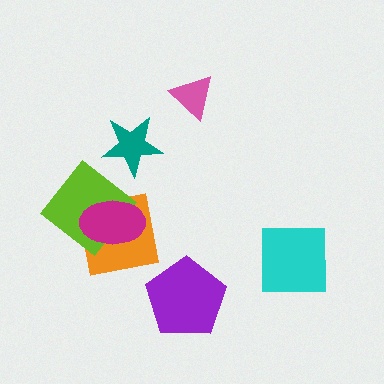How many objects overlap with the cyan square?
0 objects overlap with the cyan square.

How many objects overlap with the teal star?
0 objects overlap with the teal star.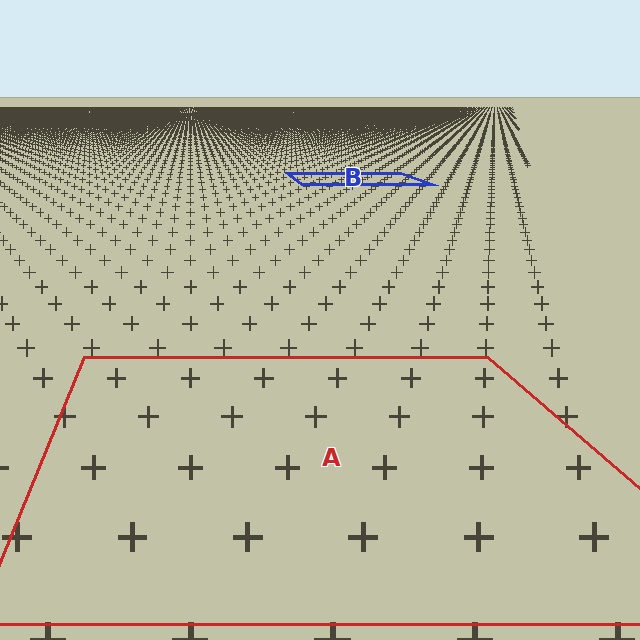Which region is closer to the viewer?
Region A is closer. The texture elements there are larger and more spread out.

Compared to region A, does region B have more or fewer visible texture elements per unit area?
Region B has more texture elements per unit area — they are packed more densely because it is farther away.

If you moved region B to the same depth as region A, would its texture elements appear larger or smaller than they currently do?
They would appear larger. At a closer depth, the same texture elements are projected at a bigger on-screen size.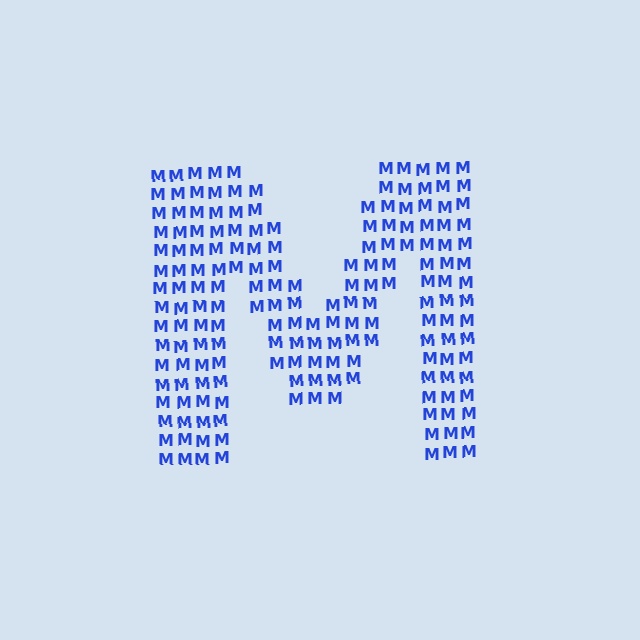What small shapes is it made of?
It is made of small letter M's.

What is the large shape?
The large shape is the letter M.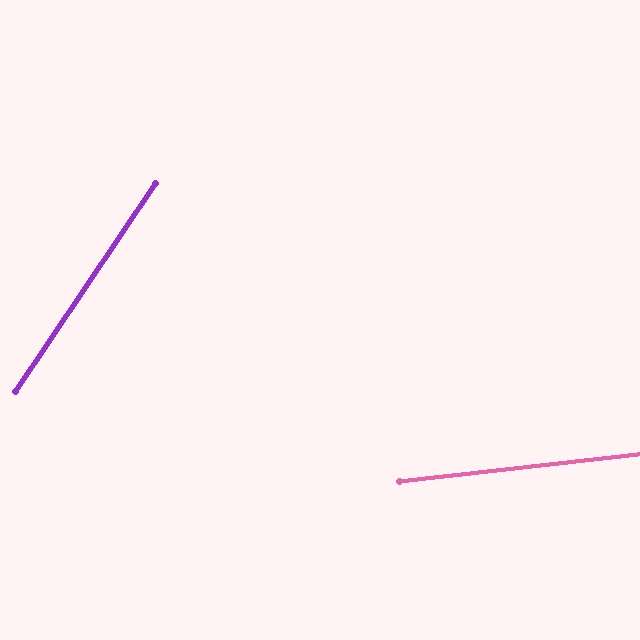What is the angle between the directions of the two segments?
Approximately 50 degrees.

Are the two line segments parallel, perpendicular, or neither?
Neither parallel nor perpendicular — they differ by about 50°.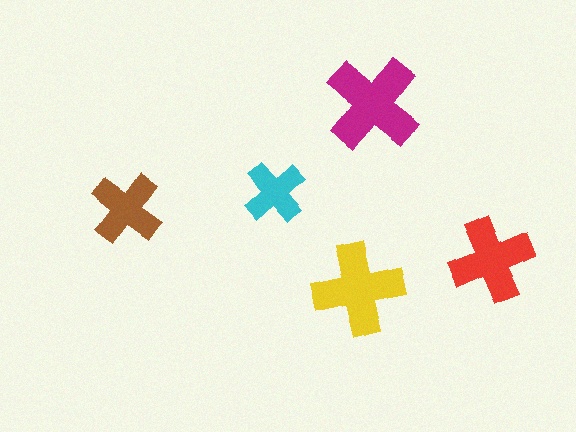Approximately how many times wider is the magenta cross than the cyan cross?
About 1.5 times wider.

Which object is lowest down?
The yellow cross is bottommost.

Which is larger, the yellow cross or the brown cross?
The yellow one.